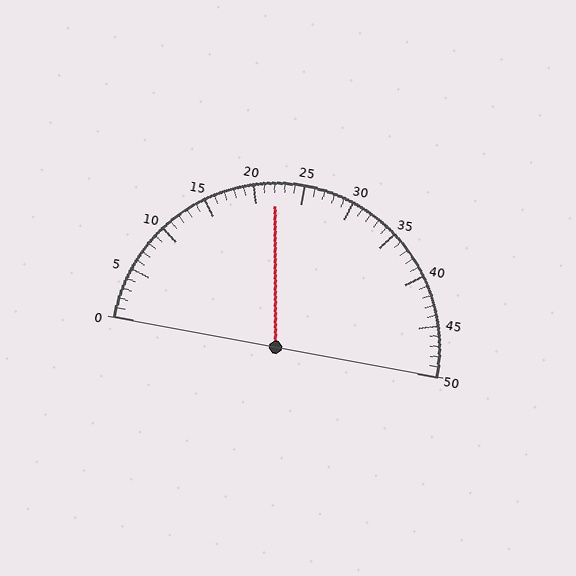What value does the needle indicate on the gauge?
The needle indicates approximately 22.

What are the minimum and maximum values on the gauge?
The gauge ranges from 0 to 50.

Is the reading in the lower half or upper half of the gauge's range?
The reading is in the lower half of the range (0 to 50).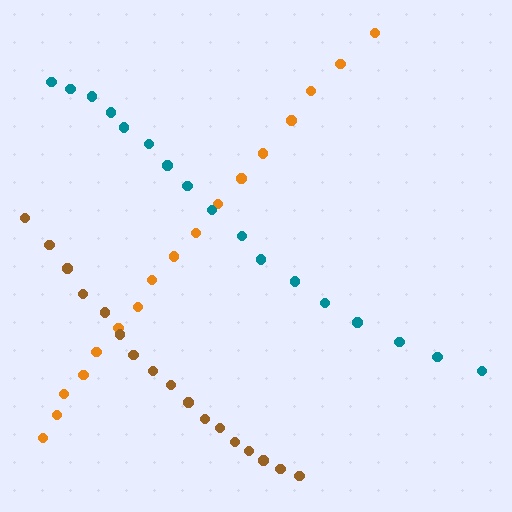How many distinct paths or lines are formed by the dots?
There are 3 distinct paths.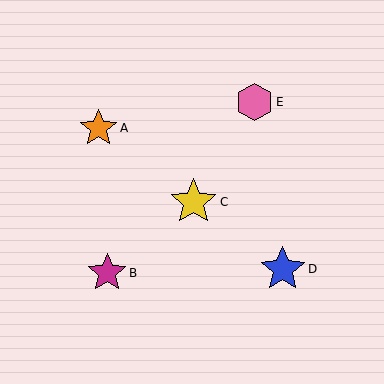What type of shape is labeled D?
Shape D is a blue star.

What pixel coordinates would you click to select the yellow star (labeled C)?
Click at (194, 202) to select the yellow star C.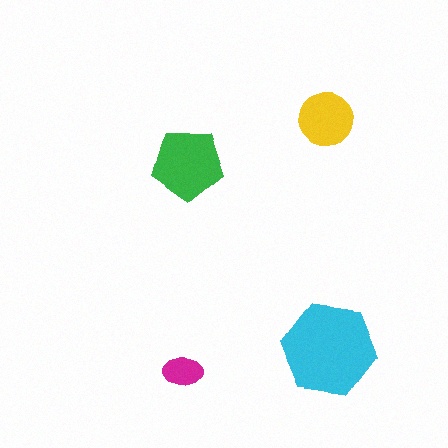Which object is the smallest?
The magenta ellipse.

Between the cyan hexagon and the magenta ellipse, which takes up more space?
The cyan hexagon.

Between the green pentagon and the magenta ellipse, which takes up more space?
The green pentagon.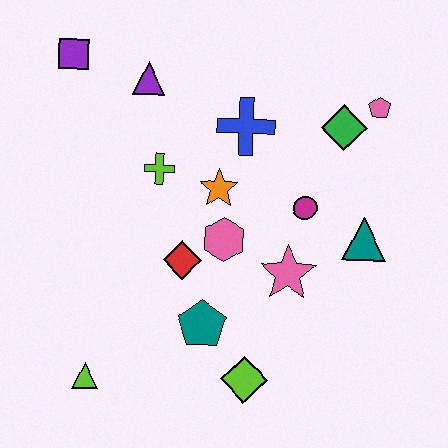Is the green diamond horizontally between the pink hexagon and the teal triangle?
Yes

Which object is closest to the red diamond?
The pink hexagon is closest to the red diamond.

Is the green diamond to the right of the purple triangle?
Yes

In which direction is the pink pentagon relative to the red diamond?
The pink pentagon is to the right of the red diamond.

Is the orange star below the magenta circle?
No